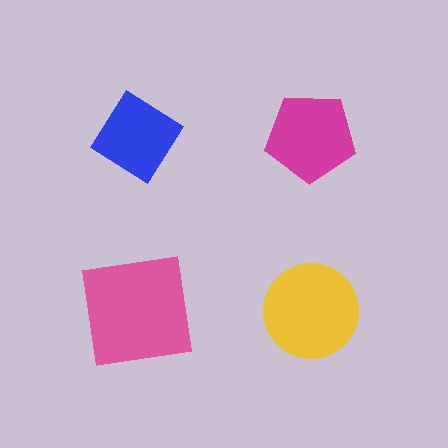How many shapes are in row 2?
2 shapes.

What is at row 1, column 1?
A blue diamond.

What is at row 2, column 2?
A yellow circle.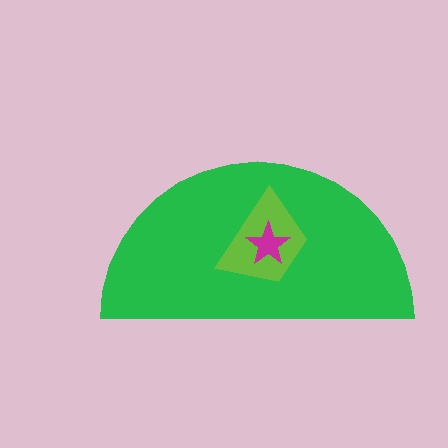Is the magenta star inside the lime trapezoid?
Yes.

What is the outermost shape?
The green semicircle.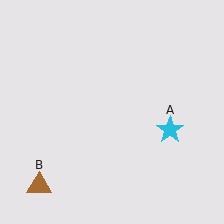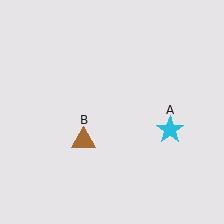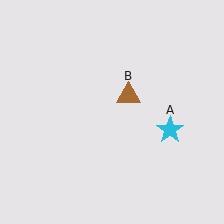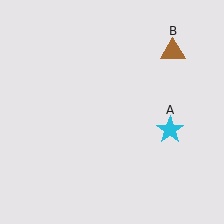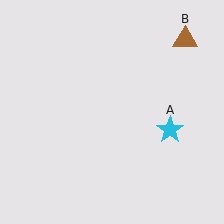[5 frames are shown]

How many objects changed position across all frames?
1 object changed position: brown triangle (object B).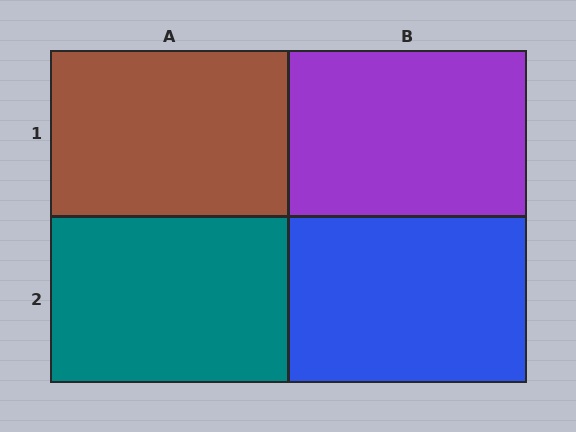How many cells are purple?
1 cell is purple.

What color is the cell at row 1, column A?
Brown.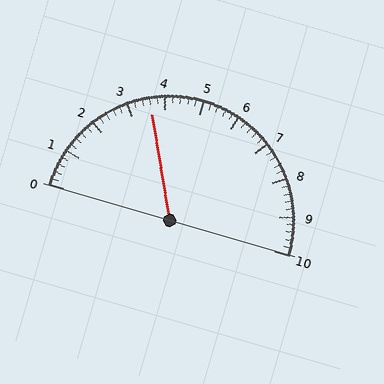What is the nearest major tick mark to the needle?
The nearest major tick mark is 4.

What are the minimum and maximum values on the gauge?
The gauge ranges from 0 to 10.